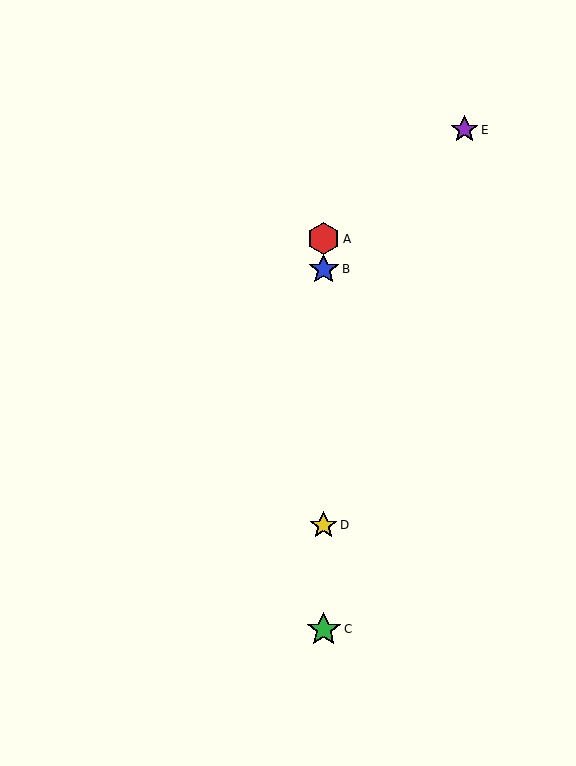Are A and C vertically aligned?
Yes, both are at x≈324.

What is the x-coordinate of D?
Object D is at x≈324.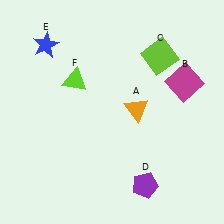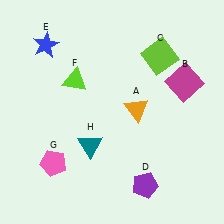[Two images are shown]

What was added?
A pink pentagon (G), a teal triangle (H) were added in Image 2.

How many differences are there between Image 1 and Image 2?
There are 2 differences between the two images.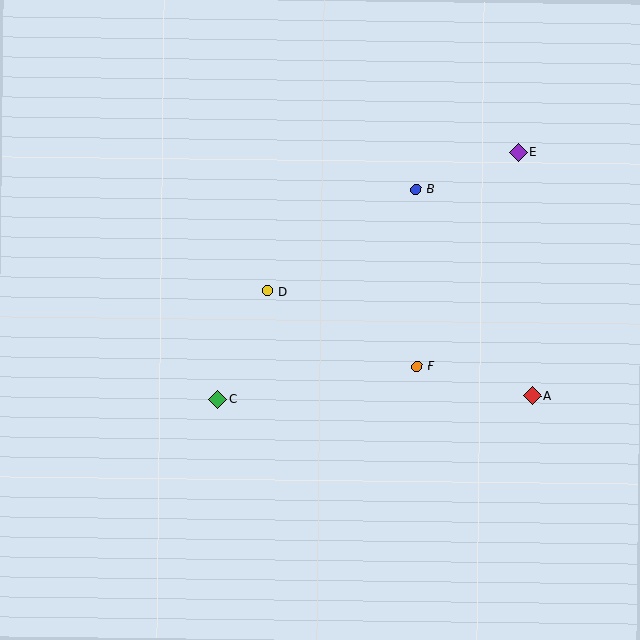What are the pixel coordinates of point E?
Point E is at (518, 153).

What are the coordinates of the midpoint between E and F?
The midpoint between E and F is at (467, 260).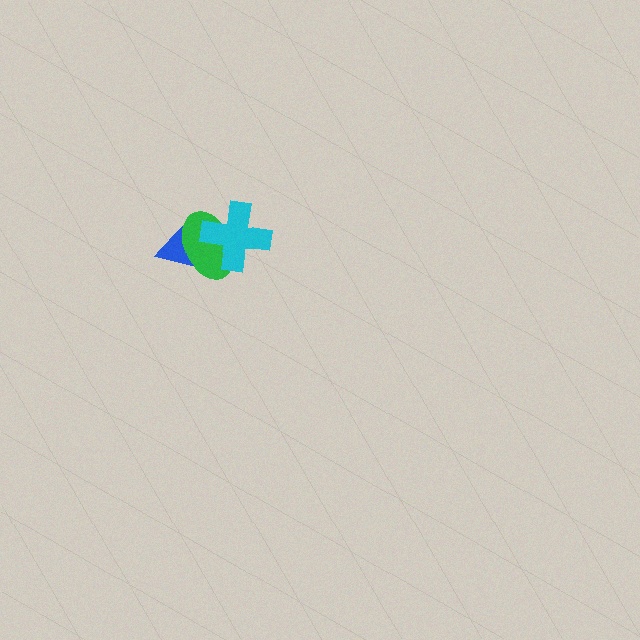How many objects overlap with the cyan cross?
1 object overlaps with the cyan cross.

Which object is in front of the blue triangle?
The green ellipse is in front of the blue triangle.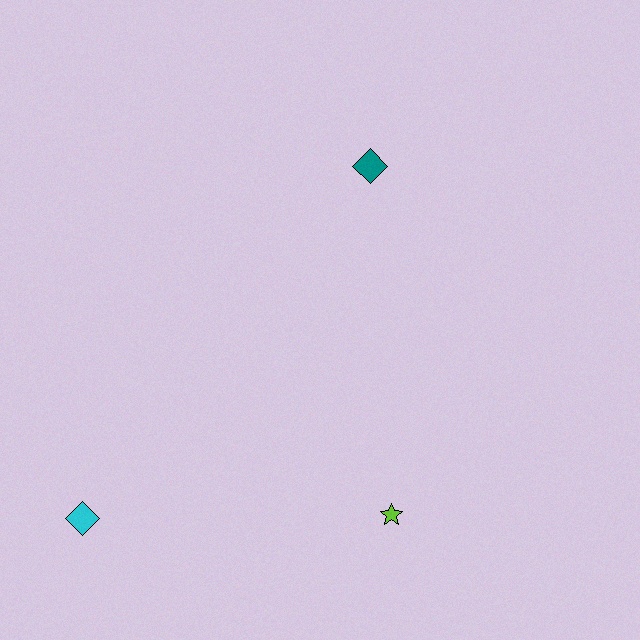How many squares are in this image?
There are no squares.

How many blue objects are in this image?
There are no blue objects.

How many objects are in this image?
There are 3 objects.